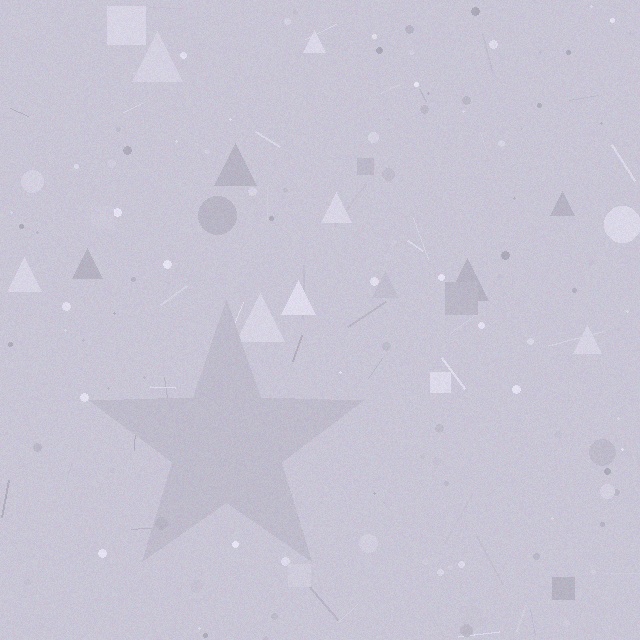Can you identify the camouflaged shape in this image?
The camouflaged shape is a star.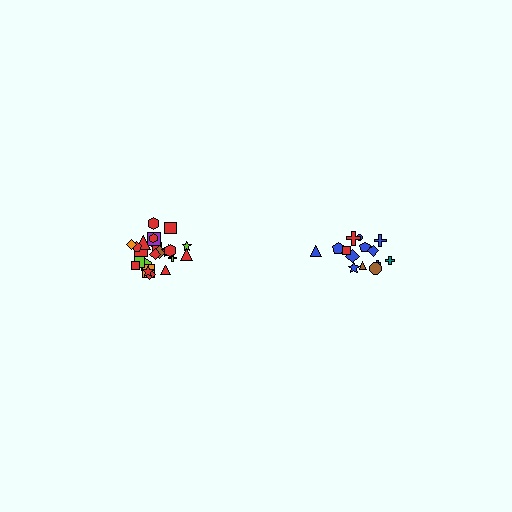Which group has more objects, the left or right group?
The left group.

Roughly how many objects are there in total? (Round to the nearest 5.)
Roughly 40 objects in total.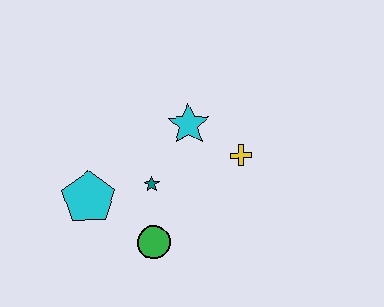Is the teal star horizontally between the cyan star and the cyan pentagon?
Yes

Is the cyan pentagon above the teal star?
No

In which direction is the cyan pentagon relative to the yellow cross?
The cyan pentagon is to the left of the yellow cross.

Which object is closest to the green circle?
The teal star is closest to the green circle.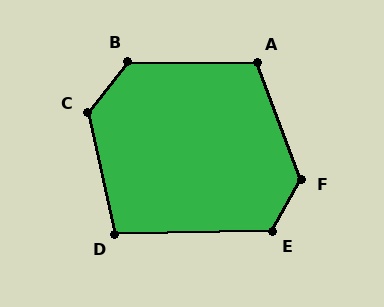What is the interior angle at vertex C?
Approximately 129 degrees (obtuse).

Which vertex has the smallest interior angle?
D, at approximately 101 degrees.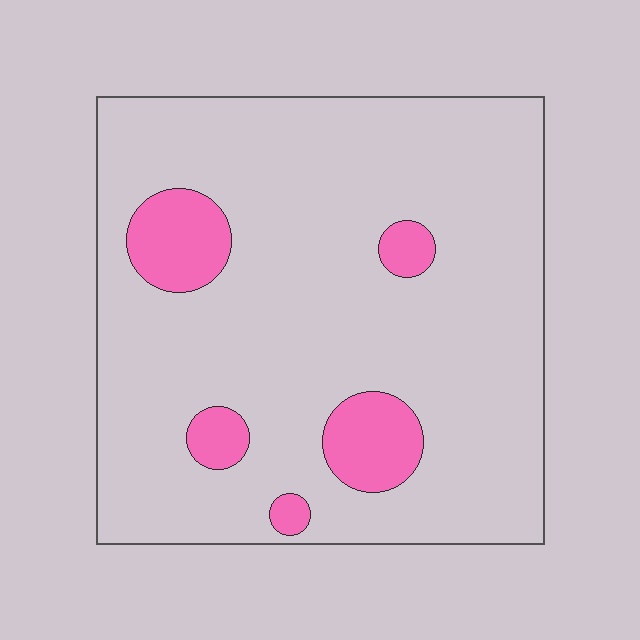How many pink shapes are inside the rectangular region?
5.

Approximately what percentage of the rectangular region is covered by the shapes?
Approximately 10%.